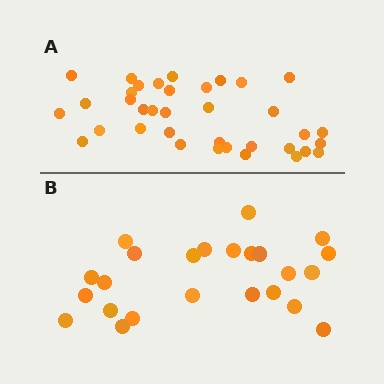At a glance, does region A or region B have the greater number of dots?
Region A (the top region) has more dots.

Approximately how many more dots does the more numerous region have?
Region A has roughly 12 or so more dots than region B.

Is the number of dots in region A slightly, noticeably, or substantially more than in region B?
Region A has substantially more. The ratio is roughly 1.5 to 1.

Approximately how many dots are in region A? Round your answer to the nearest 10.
About 40 dots. (The exact count is 36, which rounds to 40.)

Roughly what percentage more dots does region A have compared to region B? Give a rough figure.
About 50% more.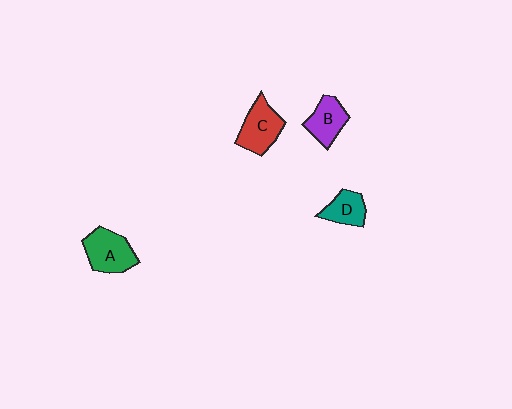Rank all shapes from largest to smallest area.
From largest to smallest: A (green), C (red), B (purple), D (teal).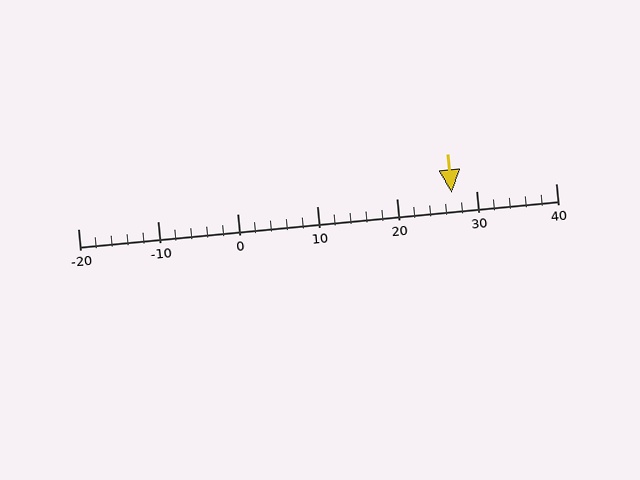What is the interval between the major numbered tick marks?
The major tick marks are spaced 10 units apart.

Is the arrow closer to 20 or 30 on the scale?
The arrow is closer to 30.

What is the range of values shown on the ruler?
The ruler shows values from -20 to 40.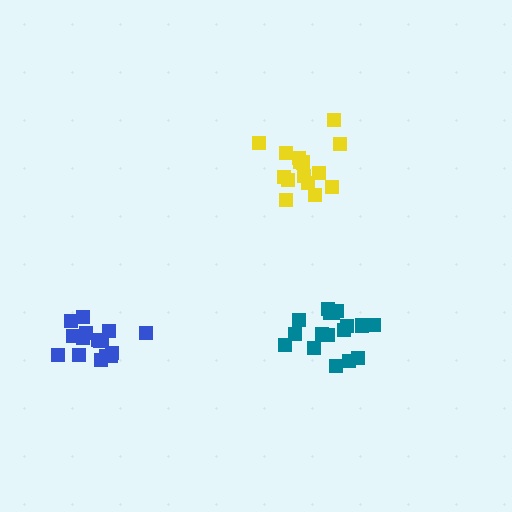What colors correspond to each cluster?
The clusters are colored: yellow, teal, blue.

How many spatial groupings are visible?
There are 3 spatial groupings.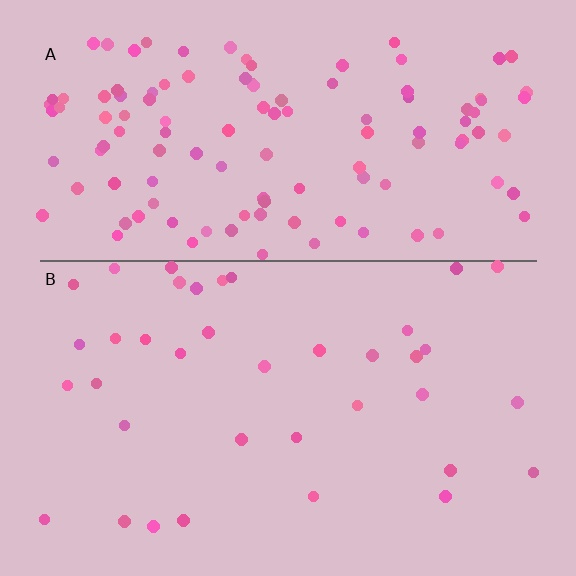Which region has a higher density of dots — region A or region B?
A (the top).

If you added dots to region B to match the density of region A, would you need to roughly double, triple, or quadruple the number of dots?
Approximately triple.